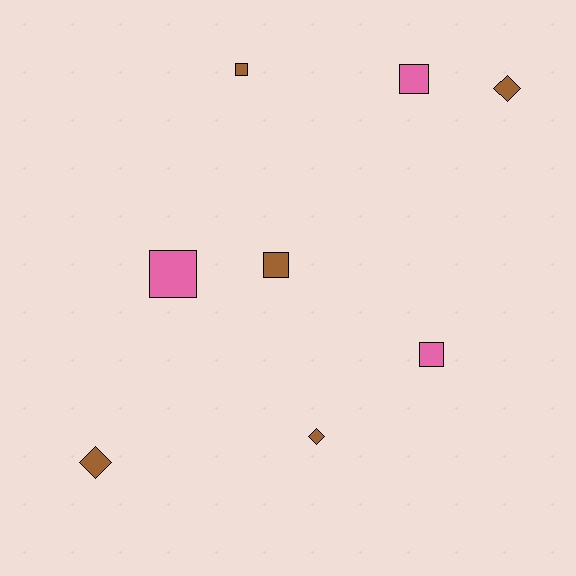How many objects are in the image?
There are 8 objects.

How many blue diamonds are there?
There are no blue diamonds.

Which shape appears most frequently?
Square, with 5 objects.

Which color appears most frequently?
Brown, with 5 objects.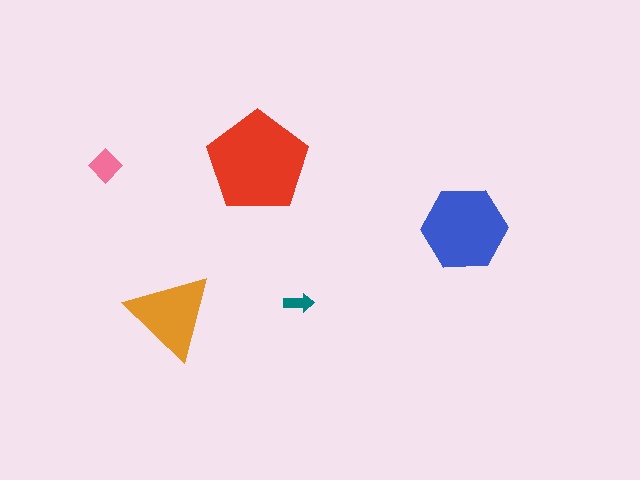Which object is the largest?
The red pentagon.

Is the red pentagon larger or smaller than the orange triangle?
Larger.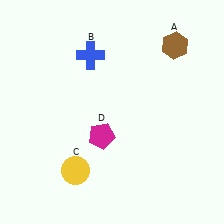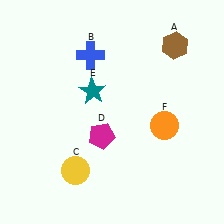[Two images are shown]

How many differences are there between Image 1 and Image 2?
There are 2 differences between the two images.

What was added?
A teal star (E), an orange circle (F) were added in Image 2.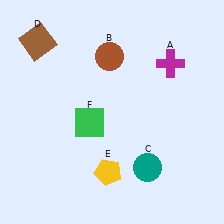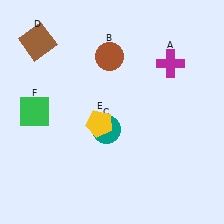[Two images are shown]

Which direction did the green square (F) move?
The green square (F) moved left.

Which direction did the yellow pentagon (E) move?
The yellow pentagon (E) moved up.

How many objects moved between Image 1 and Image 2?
3 objects moved between the two images.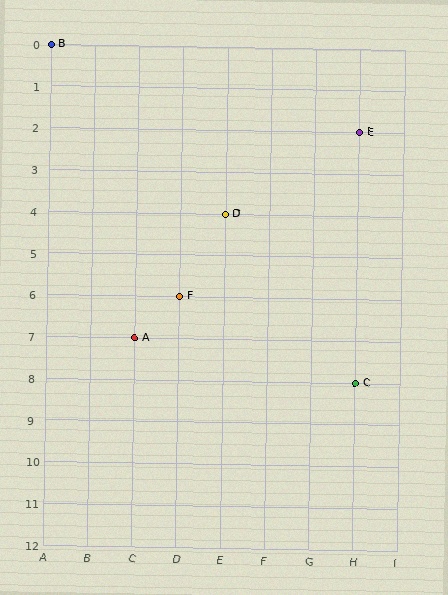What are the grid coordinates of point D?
Point D is at grid coordinates (E, 4).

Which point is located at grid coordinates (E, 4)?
Point D is at (E, 4).